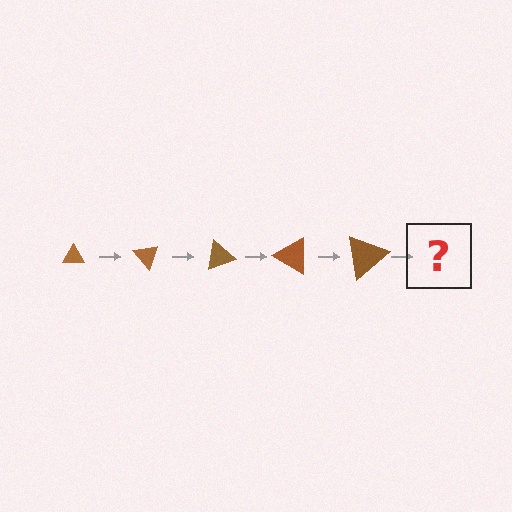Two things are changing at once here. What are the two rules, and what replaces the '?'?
The two rules are that the triangle grows larger each step and it rotates 50 degrees each step. The '?' should be a triangle, larger than the previous one and rotated 250 degrees from the start.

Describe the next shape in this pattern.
It should be a triangle, larger than the previous one and rotated 250 degrees from the start.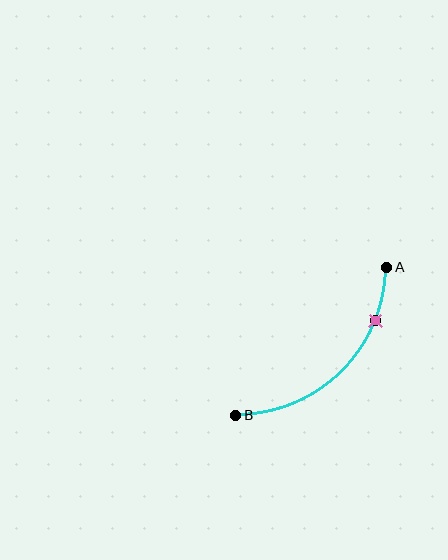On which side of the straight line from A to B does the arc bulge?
The arc bulges below and to the right of the straight line connecting A and B.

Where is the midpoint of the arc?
The arc midpoint is the point on the curve farthest from the straight line joining A and B. It sits below and to the right of that line.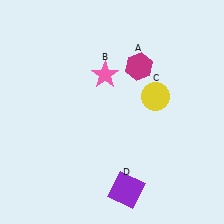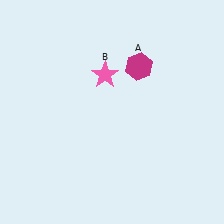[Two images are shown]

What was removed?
The yellow circle (C), the purple square (D) were removed in Image 2.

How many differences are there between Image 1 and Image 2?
There are 2 differences between the two images.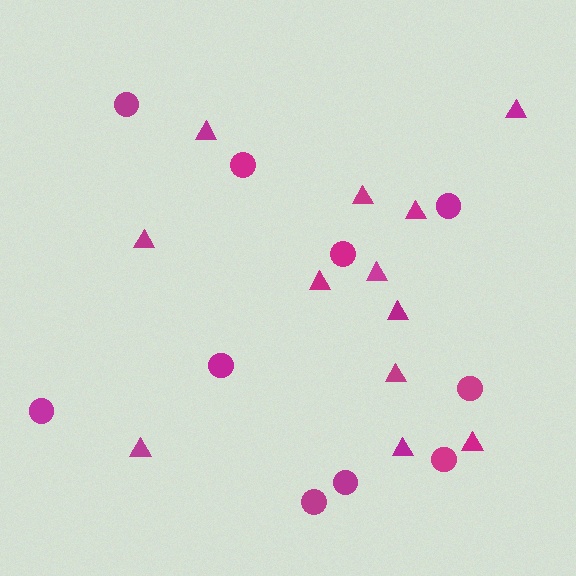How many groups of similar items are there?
There are 2 groups: one group of triangles (12) and one group of circles (10).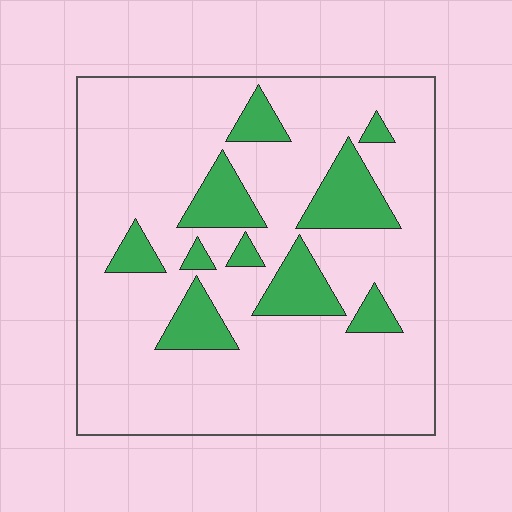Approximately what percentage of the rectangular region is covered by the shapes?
Approximately 20%.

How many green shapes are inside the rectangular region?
10.